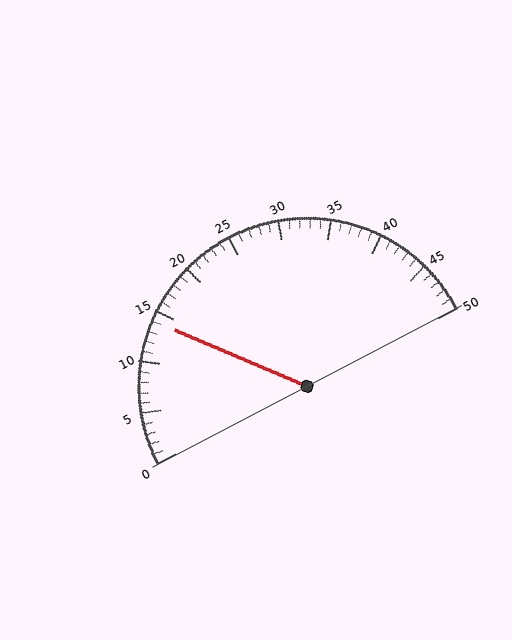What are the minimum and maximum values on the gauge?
The gauge ranges from 0 to 50.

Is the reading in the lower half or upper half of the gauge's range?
The reading is in the lower half of the range (0 to 50).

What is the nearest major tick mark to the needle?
The nearest major tick mark is 15.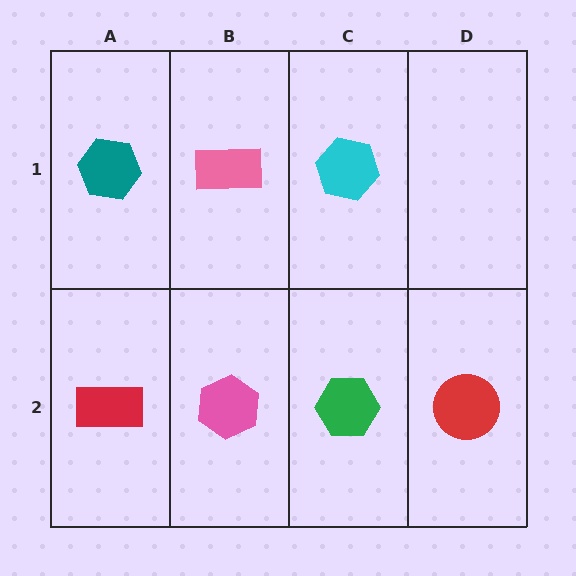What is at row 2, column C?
A green hexagon.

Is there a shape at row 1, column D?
No, that cell is empty.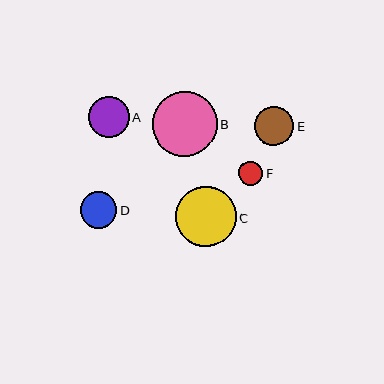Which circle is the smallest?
Circle F is the smallest with a size of approximately 24 pixels.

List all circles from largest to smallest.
From largest to smallest: B, C, A, E, D, F.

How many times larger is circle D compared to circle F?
Circle D is approximately 1.5 times the size of circle F.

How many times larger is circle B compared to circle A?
Circle B is approximately 1.6 times the size of circle A.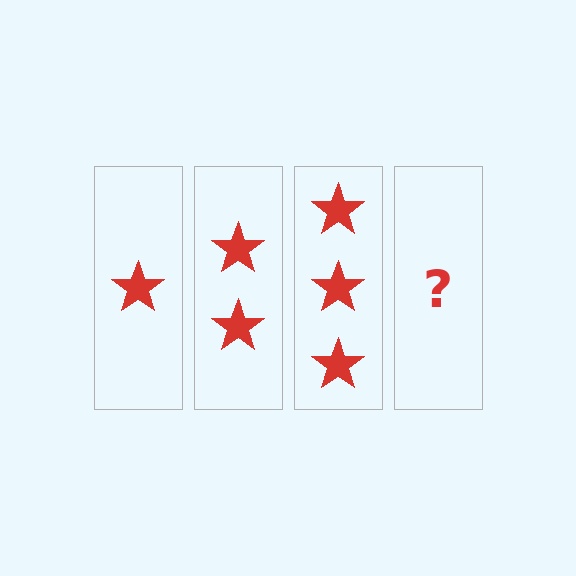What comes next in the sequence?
The next element should be 4 stars.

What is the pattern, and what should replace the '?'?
The pattern is that each step adds one more star. The '?' should be 4 stars.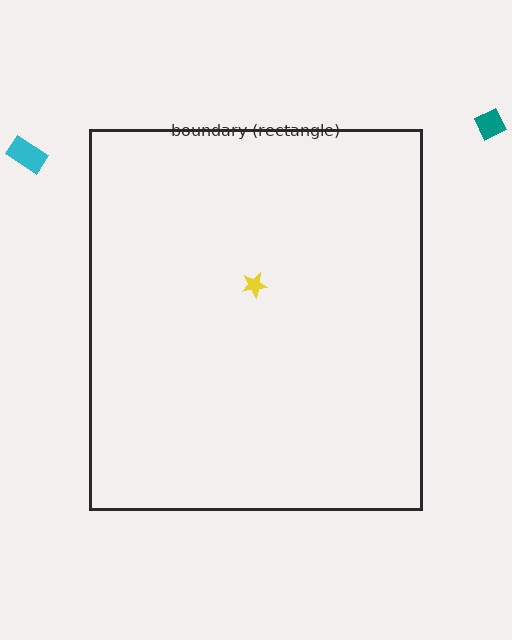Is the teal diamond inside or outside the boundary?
Outside.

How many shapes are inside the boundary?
1 inside, 2 outside.